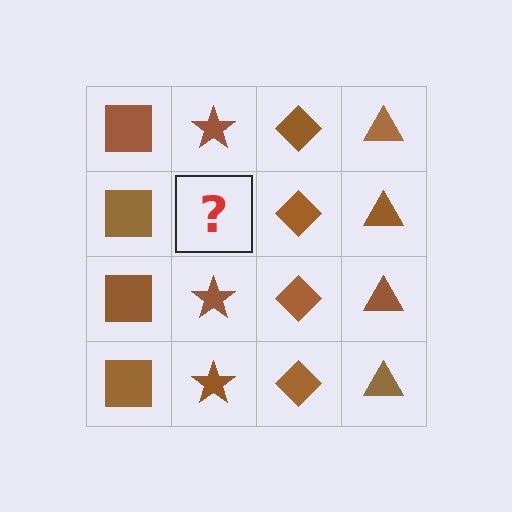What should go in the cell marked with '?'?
The missing cell should contain a brown star.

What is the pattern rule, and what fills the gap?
The rule is that each column has a consistent shape. The gap should be filled with a brown star.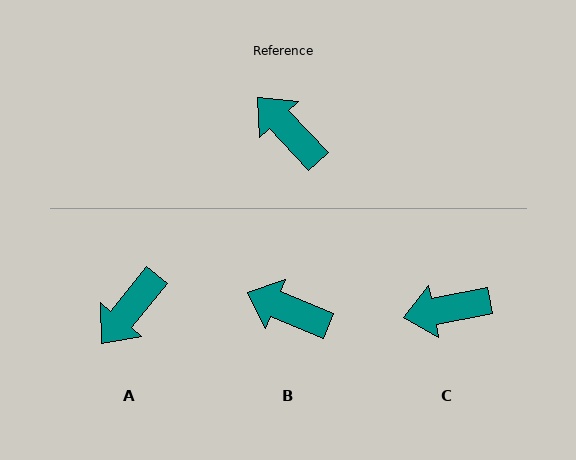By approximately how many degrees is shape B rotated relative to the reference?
Approximately 24 degrees counter-clockwise.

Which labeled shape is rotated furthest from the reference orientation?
A, about 98 degrees away.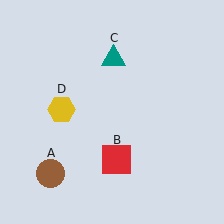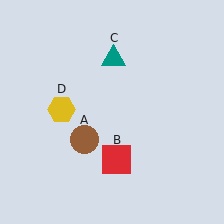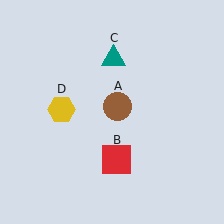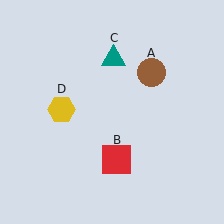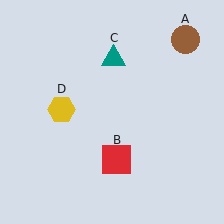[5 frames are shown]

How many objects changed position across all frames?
1 object changed position: brown circle (object A).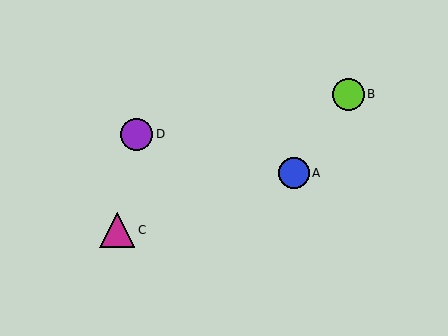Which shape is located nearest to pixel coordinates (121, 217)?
The magenta triangle (labeled C) at (117, 230) is nearest to that location.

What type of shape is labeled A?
Shape A is a blue circle.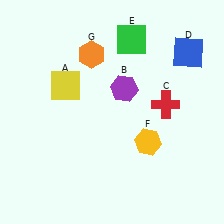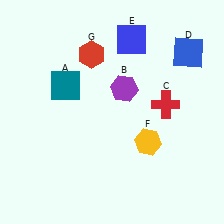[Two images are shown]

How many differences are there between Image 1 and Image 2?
There are 3 differences between the two images.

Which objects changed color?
A changed from yellow to teal. E changed from green to blue. G changed from orange to red.